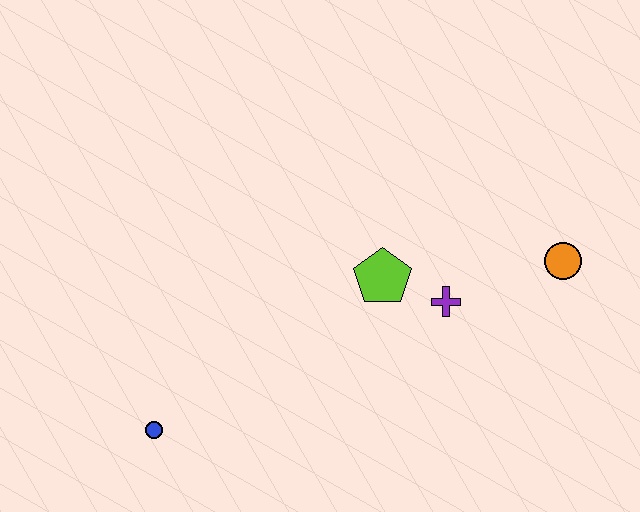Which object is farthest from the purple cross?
The blue circle is farthest from the purple cross.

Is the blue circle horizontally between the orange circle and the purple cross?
No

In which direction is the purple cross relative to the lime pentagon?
The purple cross is to the right of the lime pentagon.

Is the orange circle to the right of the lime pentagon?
Yes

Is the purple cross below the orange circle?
Yes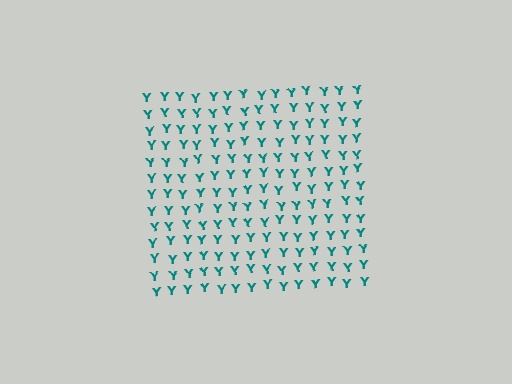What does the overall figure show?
The overall figure shows a square.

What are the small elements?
The small elements are letter Y's.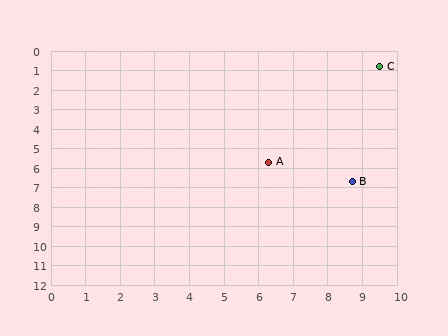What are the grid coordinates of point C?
Point C is at approximately (9.5, 0.8).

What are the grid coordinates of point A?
Point A is at approximately (6.3, 5.7).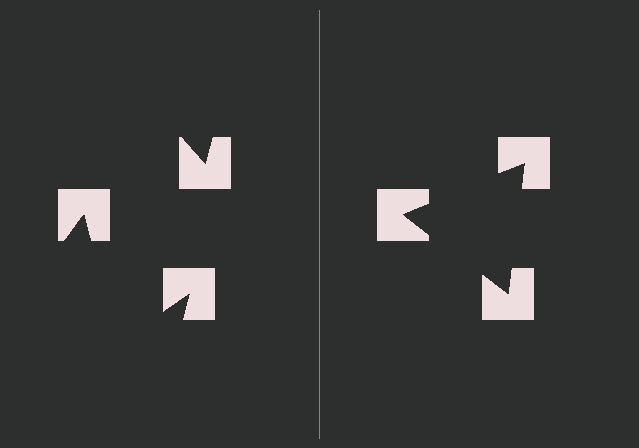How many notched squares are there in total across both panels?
6 — 3 on each side.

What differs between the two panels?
The notched squares are positioned identically on both sides; only the wedge orientations differ. On the right they align to a triangle; on the left they are misaligned.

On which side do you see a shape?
An illusory triangle appears on the right side. On the left side the wedge cuts are rotated, so no coherent shape forms.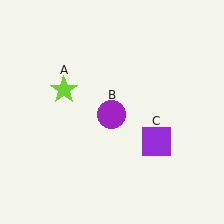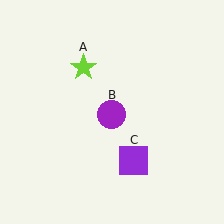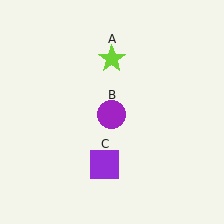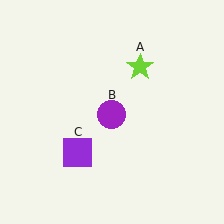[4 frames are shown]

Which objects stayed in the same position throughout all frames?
Purple circle (object B) remained stationary.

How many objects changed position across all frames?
2 objects changed position: lime star (object A), purple square (object C).